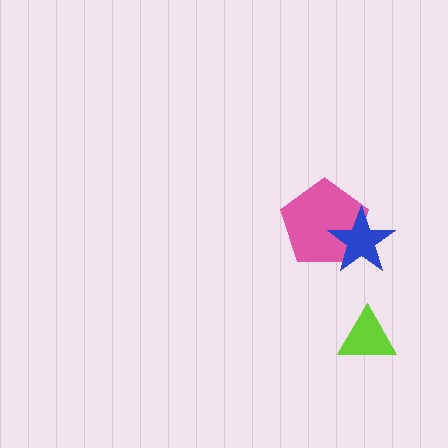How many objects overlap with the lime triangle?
0 objects overlap with the lime triangle.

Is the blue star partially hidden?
No, no other shape covers it.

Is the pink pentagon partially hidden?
Yes, it is partially covered by another shape.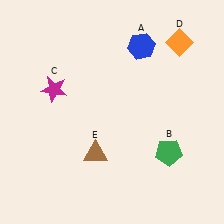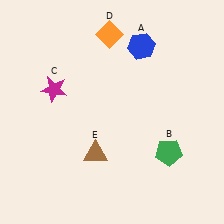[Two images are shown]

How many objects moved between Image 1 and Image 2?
1 object moved between the two images.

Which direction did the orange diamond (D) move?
The orange diamond (D) moved left.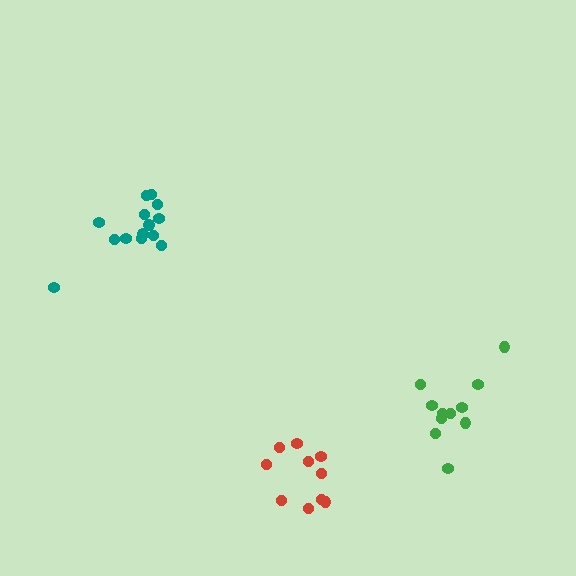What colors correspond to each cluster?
The clusters are colored: teal, green, red.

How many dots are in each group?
Group 1: 14 dots, Group 2: 11 dots, Group 3: 10 dots (35 total).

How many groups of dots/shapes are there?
There are 3 groups.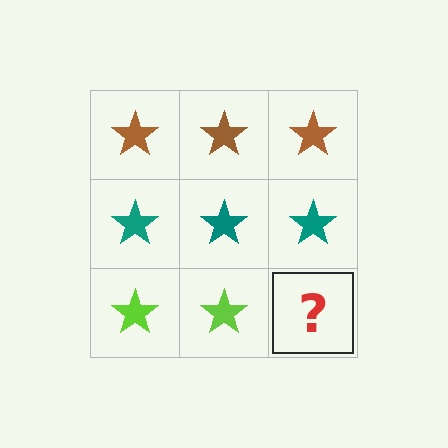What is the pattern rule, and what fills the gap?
The rule is that each row has a consistent color. The gap should be filled with a lime star.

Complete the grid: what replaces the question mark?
The question mark should be replaced with a lime star.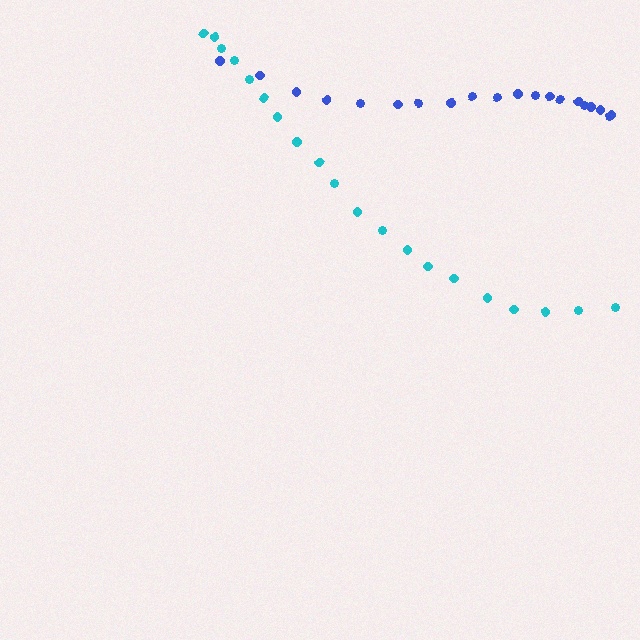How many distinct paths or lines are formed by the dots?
There are 2 distinct paths.